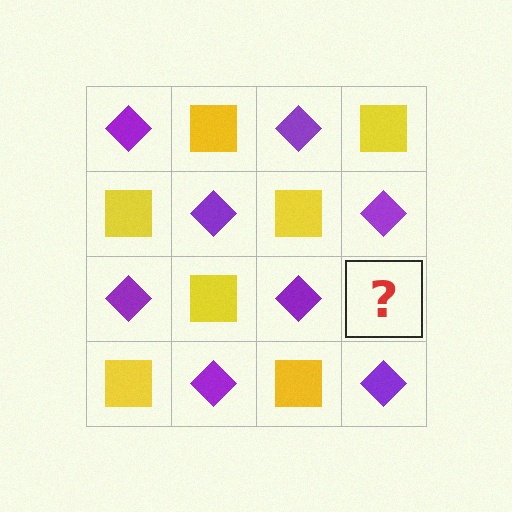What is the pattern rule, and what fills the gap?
The rule is that it alternates purple diamond and yellow square in a checkerboard pattern. The gap should be filled with a yellow square.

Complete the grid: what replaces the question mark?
The question mark should be replaced with a yellow square.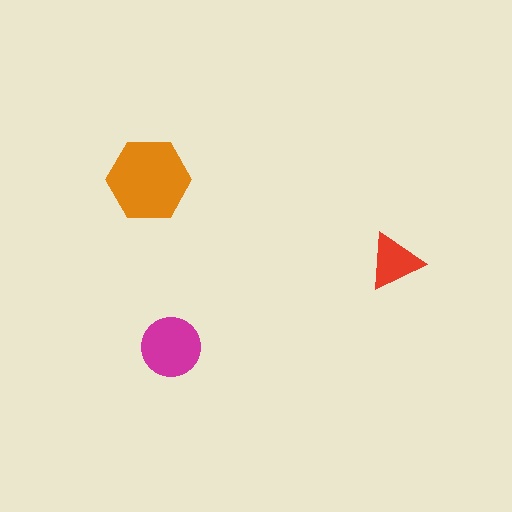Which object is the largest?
The orange hexagon.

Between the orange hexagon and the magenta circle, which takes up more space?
The orange hexagon.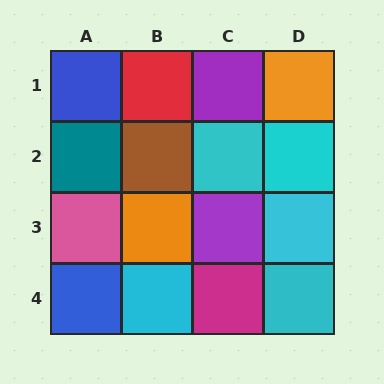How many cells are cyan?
5 cells are cyan.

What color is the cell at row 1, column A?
Blue.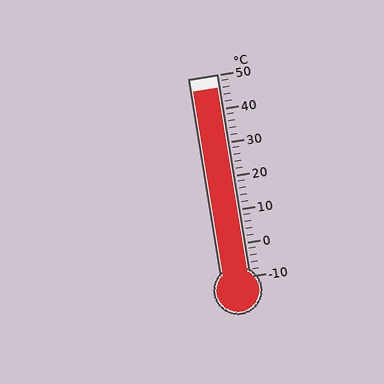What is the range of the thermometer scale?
The thermometer scale ranges from -10°C to 50°C.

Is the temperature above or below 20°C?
The temperature is above 20°C.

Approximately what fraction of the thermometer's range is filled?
The thermometer is filled to approximately 95% of its range.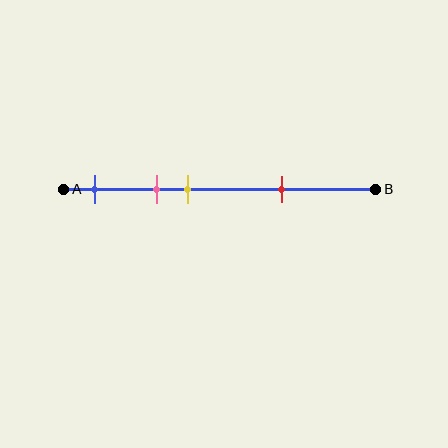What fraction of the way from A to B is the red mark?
The red mark is approximately 70% (0.7) of the way from A to B.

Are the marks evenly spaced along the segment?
No, the marks are not evenly spaced.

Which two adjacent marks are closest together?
The pink and yellow marks are the closest adjacent pair.